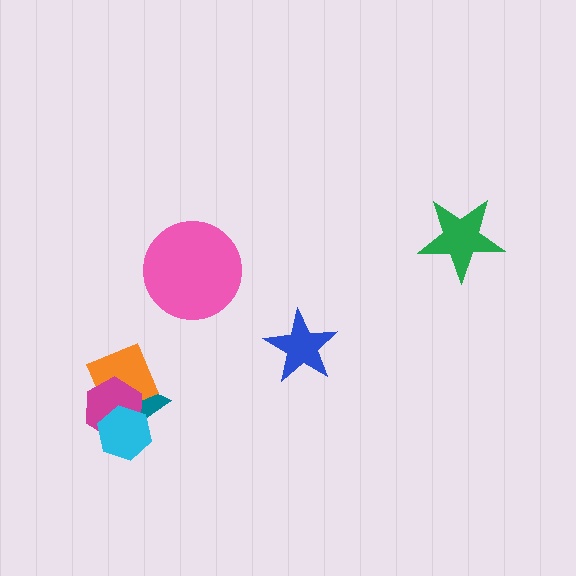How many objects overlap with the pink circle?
0 objects overlap with the pink circle.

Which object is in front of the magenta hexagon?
The cyan hexagon is in front of the magenta hexagon.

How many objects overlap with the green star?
0 objects overlap with the green star.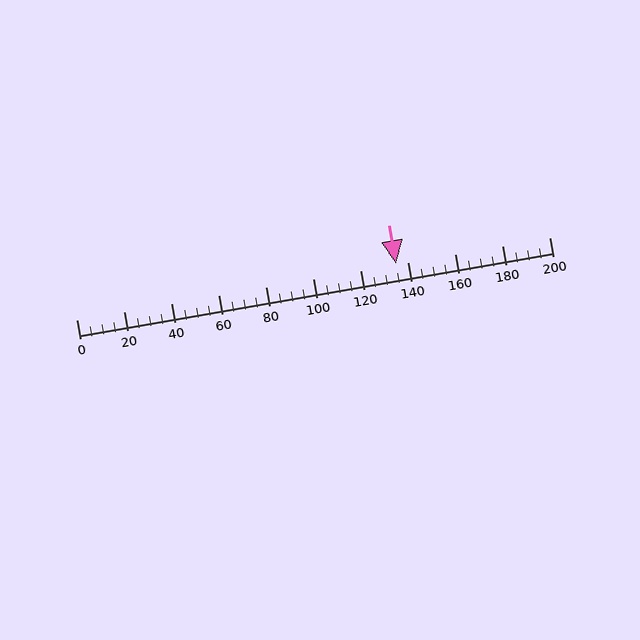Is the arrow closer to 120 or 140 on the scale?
The arrow is closer to 140.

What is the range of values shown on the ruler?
The ruler shows values from 0 to 200.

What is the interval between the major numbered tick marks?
The major tick marks are spaced 20 units apart.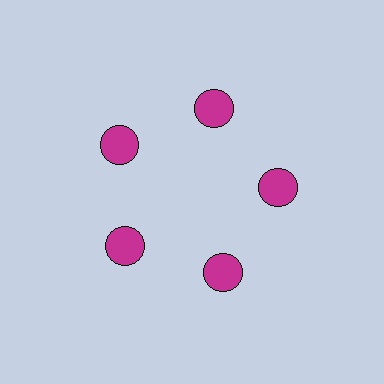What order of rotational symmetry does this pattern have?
This pattern has 5-fold rotational symmetry.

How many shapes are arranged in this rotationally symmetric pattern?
There are 5 shapes, arranged in 5 groups of 1.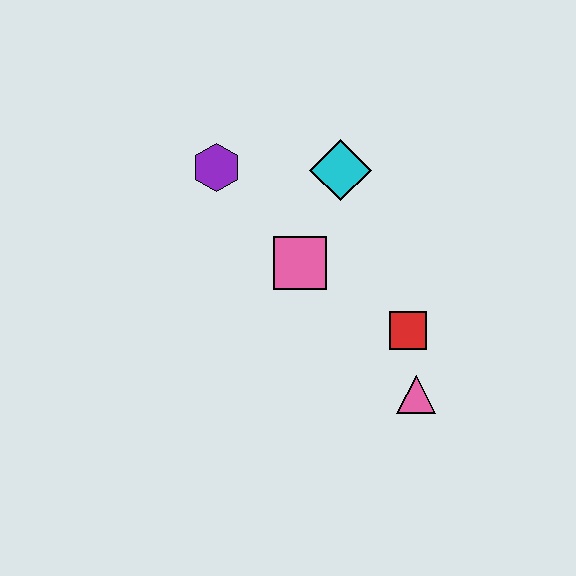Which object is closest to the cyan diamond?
The pink square is closest to the cyan diamond.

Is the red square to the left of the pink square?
No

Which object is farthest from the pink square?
The pink triangle is farthest from the pink square.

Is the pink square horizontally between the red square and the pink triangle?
No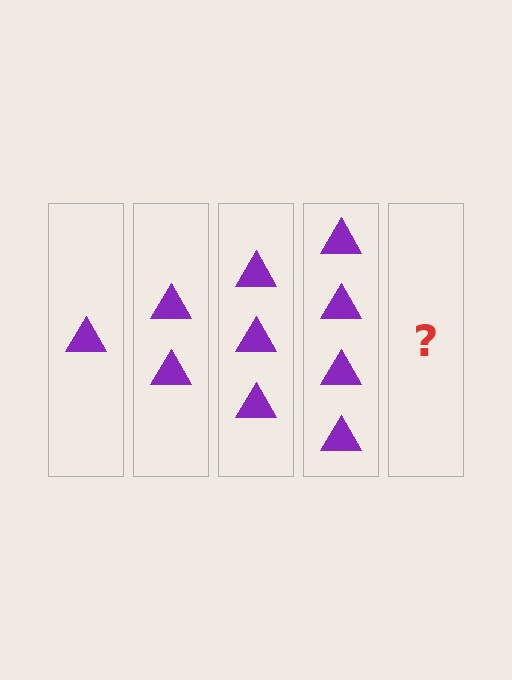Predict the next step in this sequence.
The next step is 5 triangles.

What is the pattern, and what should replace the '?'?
The pattern is that each step adds one more triangle. The '?' should be 5 triangles.